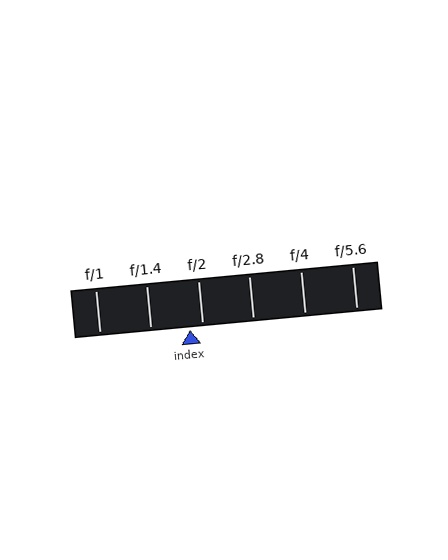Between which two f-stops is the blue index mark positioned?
The index mark is between f/1.4 and f/2.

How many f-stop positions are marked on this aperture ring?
There are 6 f-stop positions marked.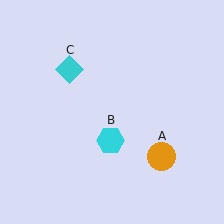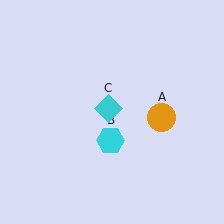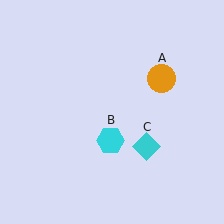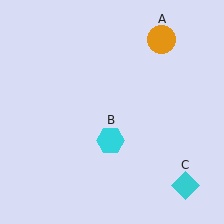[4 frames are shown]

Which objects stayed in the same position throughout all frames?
Cyan hexagon (object B) remained stationary.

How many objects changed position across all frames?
2 objects changed position: orange circle (object A), cyan diamond (object C).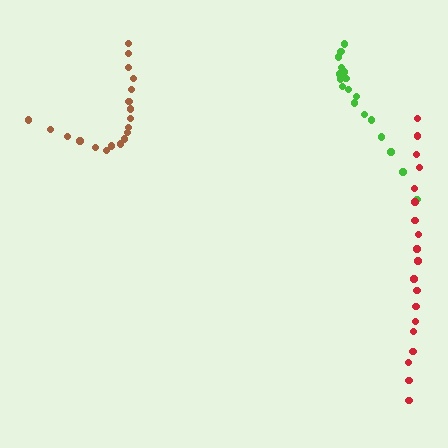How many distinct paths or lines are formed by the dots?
There are 3 distinct paths.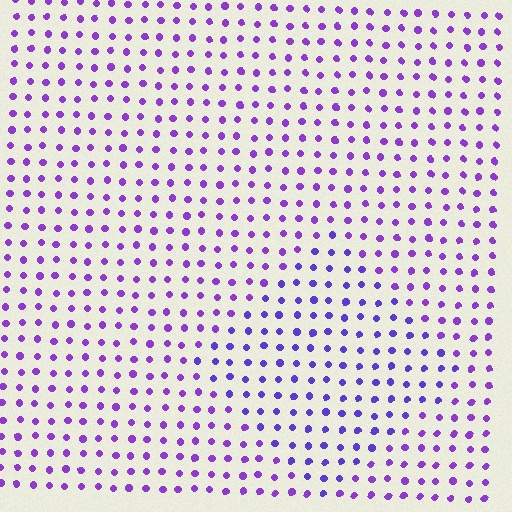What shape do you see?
I see a diamond.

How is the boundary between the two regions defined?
The boundary is defined purely by a slight shift in hue (about 21 degrees). Spacing, size, and orientation are identical on both sides.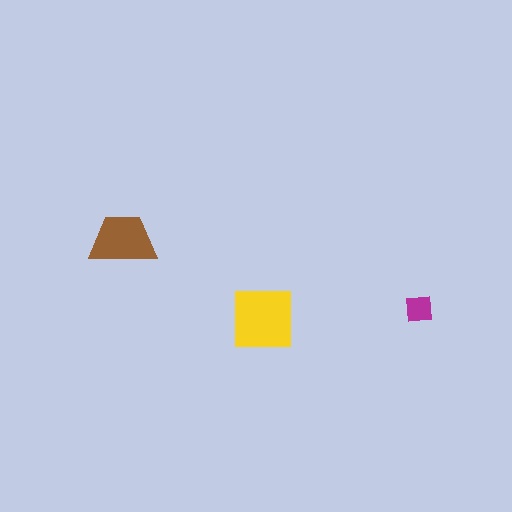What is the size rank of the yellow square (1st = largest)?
1st.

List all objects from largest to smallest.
The yellow square, the brown trapezoid, the magenta square.